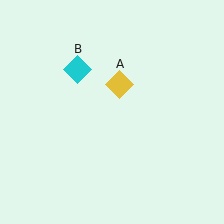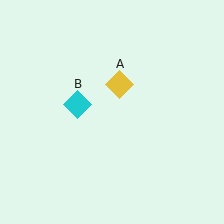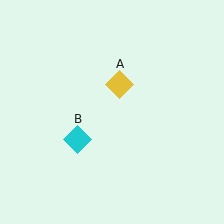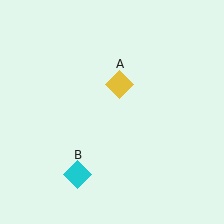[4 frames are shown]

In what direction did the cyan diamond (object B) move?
The cyan diamond (object B) moved down.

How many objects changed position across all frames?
1 object changed position: cyan diamond (object B).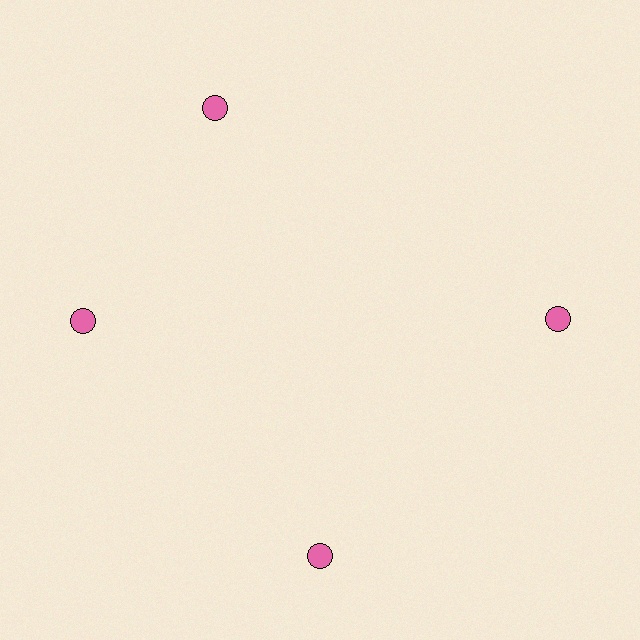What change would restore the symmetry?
The symmetry would be restored by rotating it back into even spacing with its neighbors so that all 4 circles sit at equal angles and equal distance from the center.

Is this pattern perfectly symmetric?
No. The 4 pink circles are arranged in a ring, but one element near the 12 o'clock position is rotated out of alignment along the ring, breaking the 4-fold rotational symmetry.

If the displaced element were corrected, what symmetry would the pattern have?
It would have 4-fold rotational symmetry — the pattern would map onto itself every 90 degrees.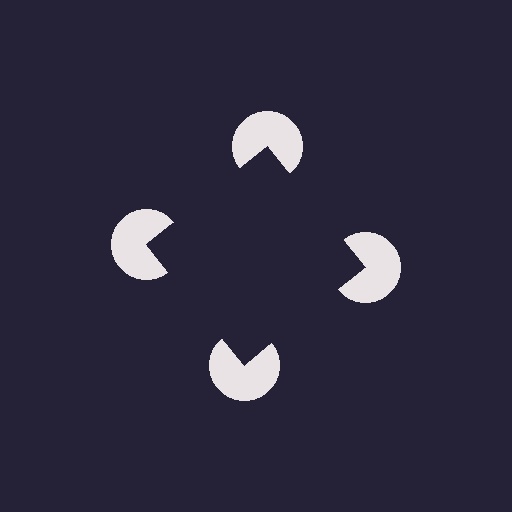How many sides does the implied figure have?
4 sides.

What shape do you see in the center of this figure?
An illusory square — its edges are inferred from the aligned wedge cuts in the pac-man discs, not physically drawn.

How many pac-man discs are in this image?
There are 4 — one at each vertex of the illusory square.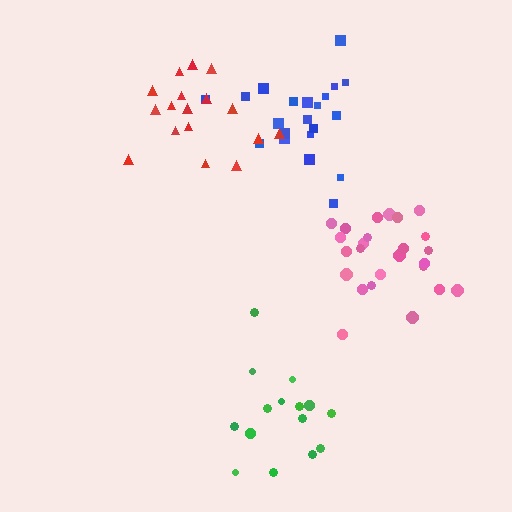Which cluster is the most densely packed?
Blue.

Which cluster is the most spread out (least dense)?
Green.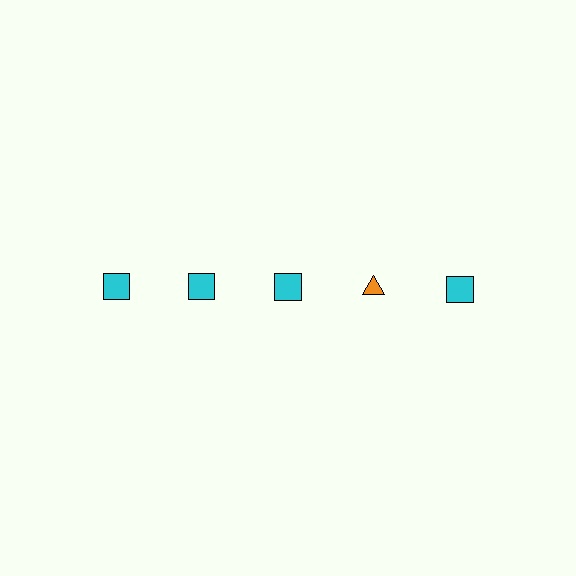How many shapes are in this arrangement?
There are 5 shapes arranged in a grid pattern.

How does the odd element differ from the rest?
It differs in both color (orange instead of cyan) and shape (triangle instead of square).